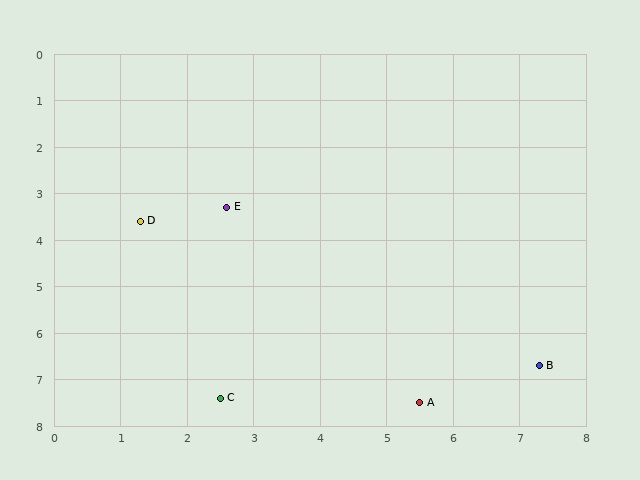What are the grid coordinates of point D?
Point D is at approximately (1.3, 3.6).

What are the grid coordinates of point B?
Point B is at approximately (7.3, 6.7).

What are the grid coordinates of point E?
Point E is at approximately (2.6, 3.3).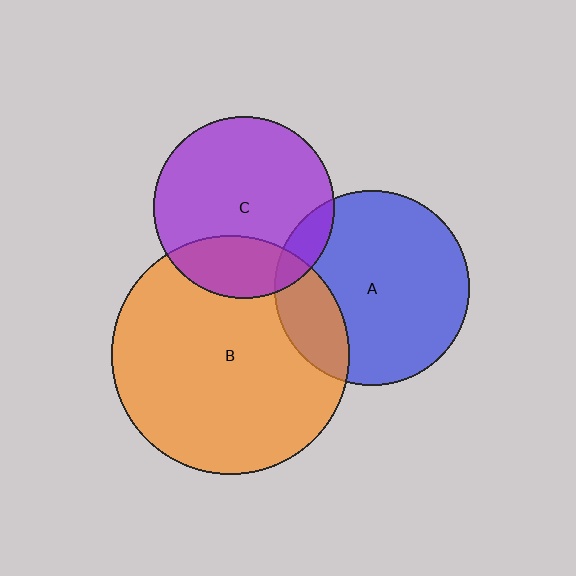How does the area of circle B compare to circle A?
Approximately 1.5 times.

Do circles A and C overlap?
Yes.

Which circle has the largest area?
Circle B (orange).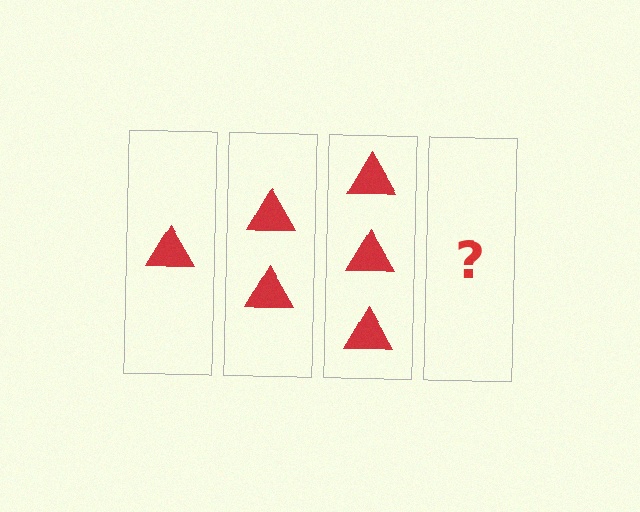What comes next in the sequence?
The next element should be 4 triangles.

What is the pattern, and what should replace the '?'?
The pattern is that each step adds one more triangle. The '?' should be 4 triangles.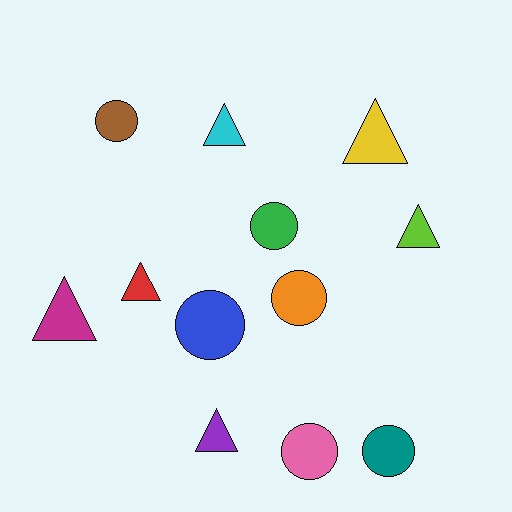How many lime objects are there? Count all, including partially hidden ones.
There is 1 lime object.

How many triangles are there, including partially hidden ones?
There are 6 triangles.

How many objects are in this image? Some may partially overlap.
There are 12 objects.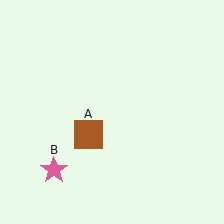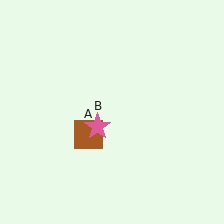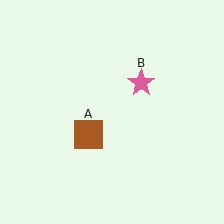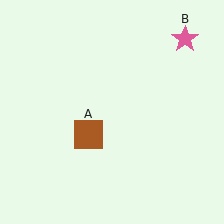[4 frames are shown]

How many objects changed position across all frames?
1 object changed position: pink star (object B).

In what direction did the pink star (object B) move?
The pink star (object B) moved up and to the right.